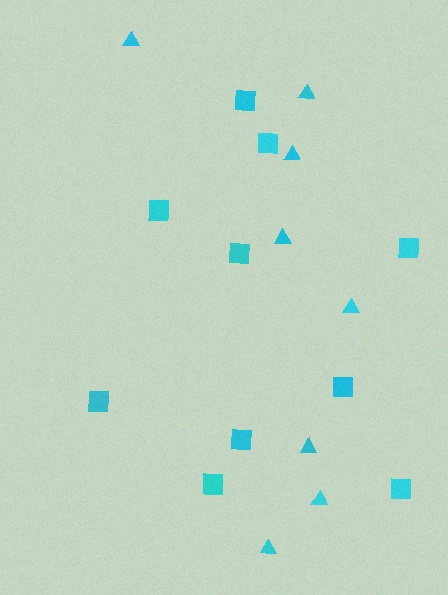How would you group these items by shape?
There are 2 groups: one group of squares (10) and one group of triangles (8).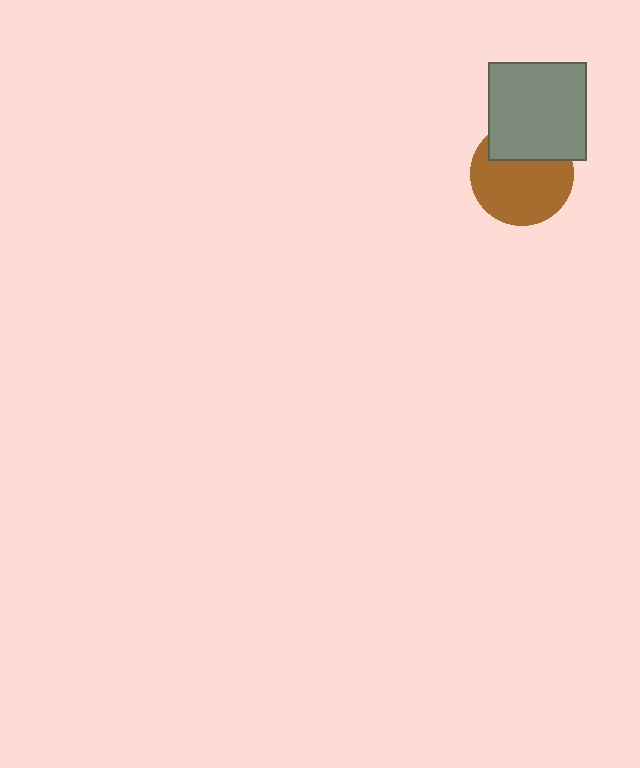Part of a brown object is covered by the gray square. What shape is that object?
It is a circle.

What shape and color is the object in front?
The object in front is a gray square.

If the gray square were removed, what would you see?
You would see the complete brown circle.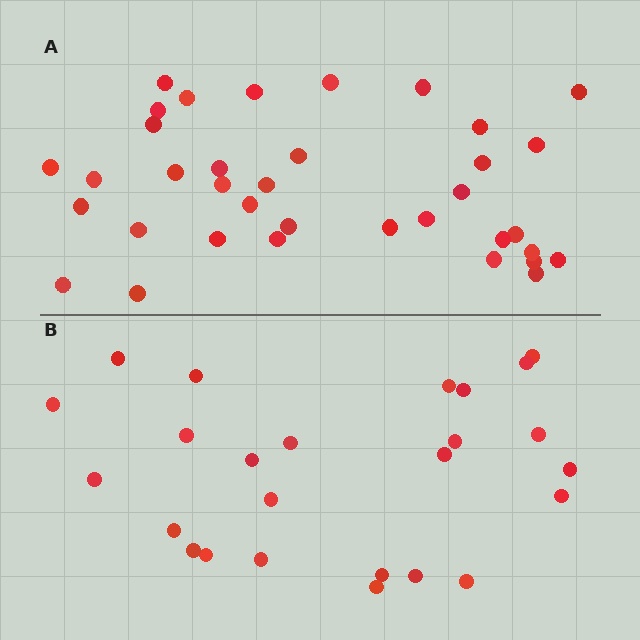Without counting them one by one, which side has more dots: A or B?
Region A (the top region) has more dots.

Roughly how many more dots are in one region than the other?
Region A has roughly 12 or so more dots than region B.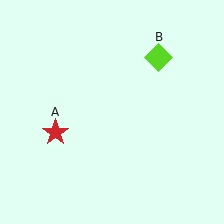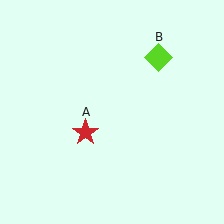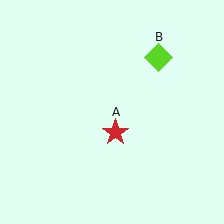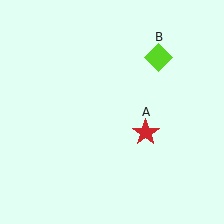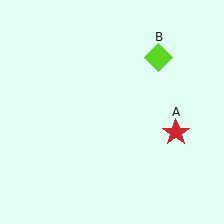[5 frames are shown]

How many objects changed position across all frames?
1 object changed position: red star (object A).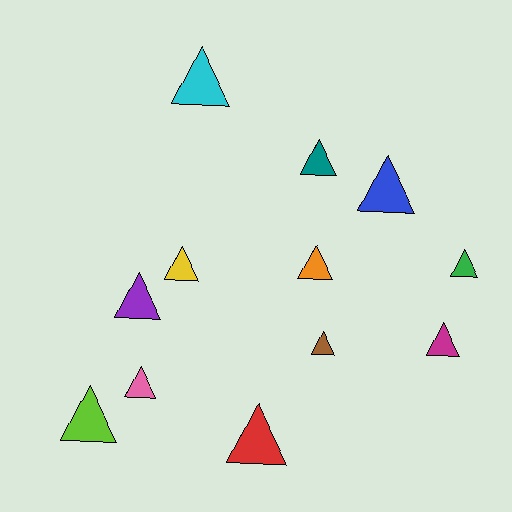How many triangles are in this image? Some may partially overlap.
There are 12 triangles.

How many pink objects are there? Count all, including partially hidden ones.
There is 1 pink object.